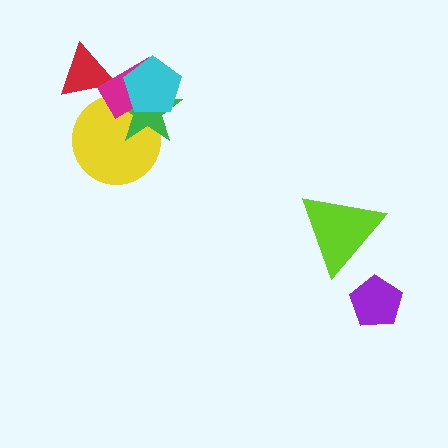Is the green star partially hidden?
Yes, it is partially covered by another shape.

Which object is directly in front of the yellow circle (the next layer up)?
The green star is directly in front of the yellow circle.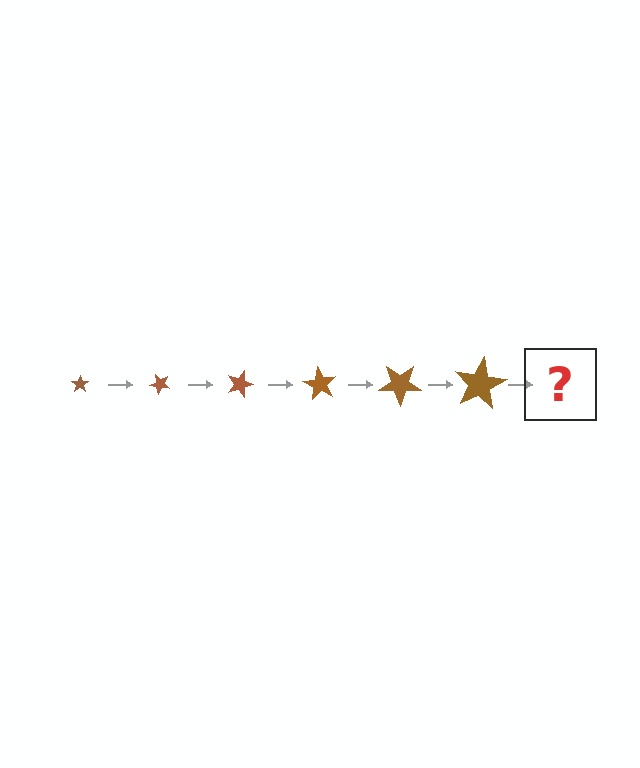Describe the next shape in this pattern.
It should be a star, larger than the previous one and rotated 270 degrees from the start.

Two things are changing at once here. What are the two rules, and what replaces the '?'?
The two rules are that the star grows larger each step and it rotates 45 degrees each step. The '?' should be a star, larger than the previous one and rotated 270 degrees from the start.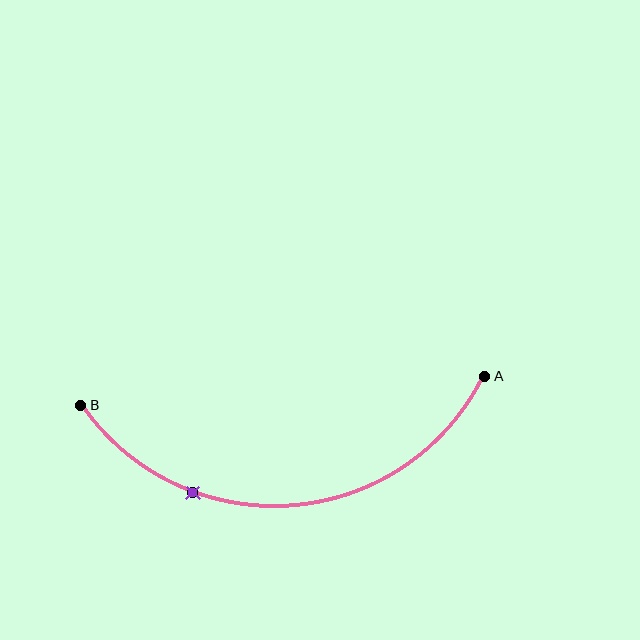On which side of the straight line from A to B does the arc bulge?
The arc bulges below the straight line connecting A and B.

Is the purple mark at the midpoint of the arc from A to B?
No. The purple mark lies on the arc but is closer to endpoint B. The arc midpoint would be at the point on the curve equidistant along the arc from both A and B.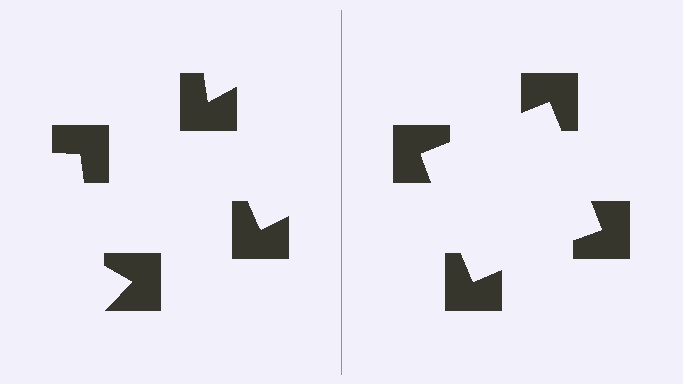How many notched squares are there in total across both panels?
8 — 4 on each side.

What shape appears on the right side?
An illusory square.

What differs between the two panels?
The notched squares are positioned identically on both sides; only the wedge orientations differ. On the right they align to a square; on the left they are misaligned.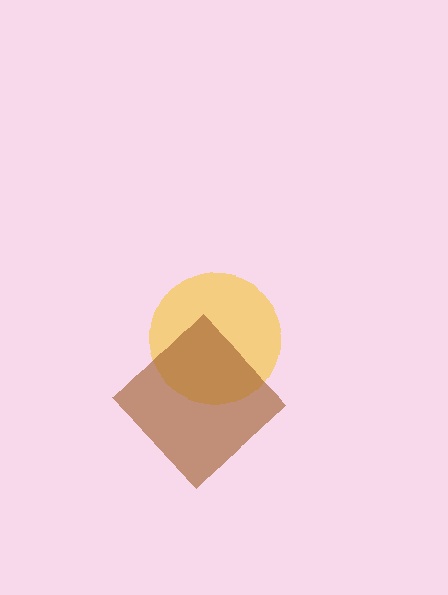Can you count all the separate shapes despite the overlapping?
Yes, there are 2 separate shapes.